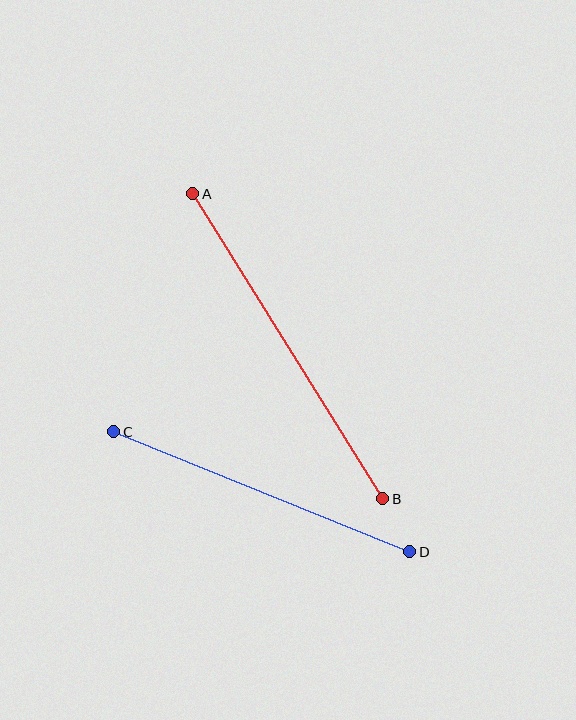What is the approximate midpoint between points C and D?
The midpoint is at approximately (262, 492) pixels.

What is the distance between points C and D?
The distance is approximately 320 pixels.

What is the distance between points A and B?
The distance is approximately 360 pixels.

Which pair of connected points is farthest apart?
Points A and B are farthest apart.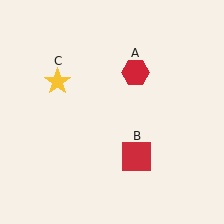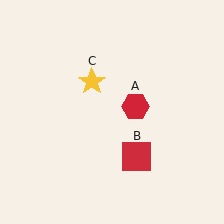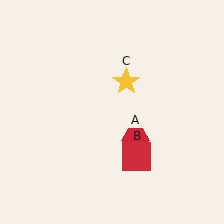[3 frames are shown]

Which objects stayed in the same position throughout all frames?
Red square (object B) remained stationary.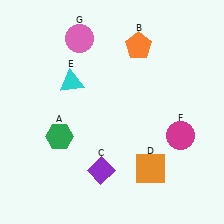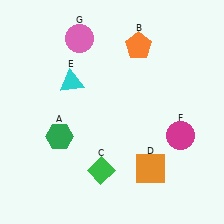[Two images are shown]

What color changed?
The diamond (C) changed from purple in Image 1 to green in Image 2.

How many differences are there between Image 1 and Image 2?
There is 1 difference between the two images.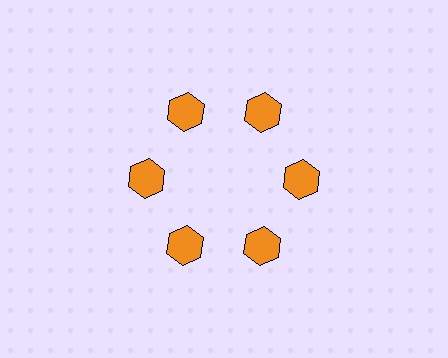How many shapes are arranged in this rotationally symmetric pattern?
There are 6 shapes, arranged in 6 groups of 1.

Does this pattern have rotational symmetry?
Yes, this pattern has 6-fold rotational symmetry. It looks the same after rotating 60 degrees around the center.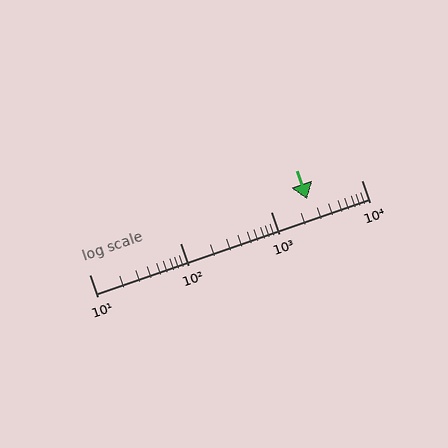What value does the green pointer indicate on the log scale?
The pointer indicates approximately 2500.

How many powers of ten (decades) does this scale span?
The scale spans 3 decades, from 10 to 10000.